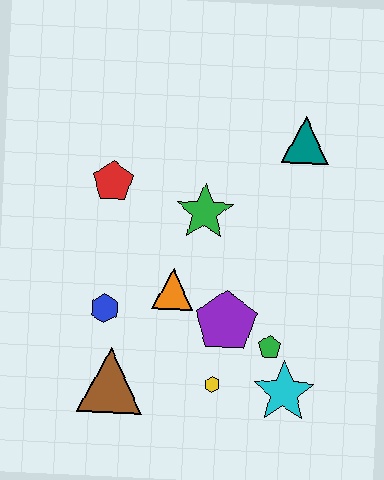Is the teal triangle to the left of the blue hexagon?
No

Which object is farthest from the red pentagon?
The cyan star is farthest from the red pentagon.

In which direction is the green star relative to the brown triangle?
The green star is above the brown triangle.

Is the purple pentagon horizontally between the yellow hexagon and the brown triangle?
No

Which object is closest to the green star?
The orange triangle is closest to the green star.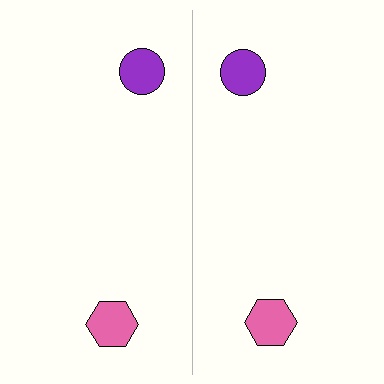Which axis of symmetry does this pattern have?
The pattern has a vertical axis of symmetry running through the center of the image.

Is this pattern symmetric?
Yes, this pattern has bilateral (reflection) symmetry.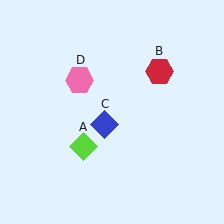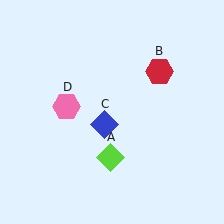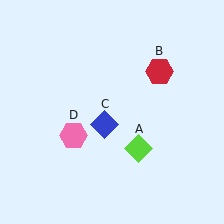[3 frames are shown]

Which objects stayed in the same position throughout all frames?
Red hexagon (object B) and blue diamond (object C) remained stationary.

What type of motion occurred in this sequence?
The lime diamond (object A), pink hexagon (object D) rotated counterclockwise around the center of the scene.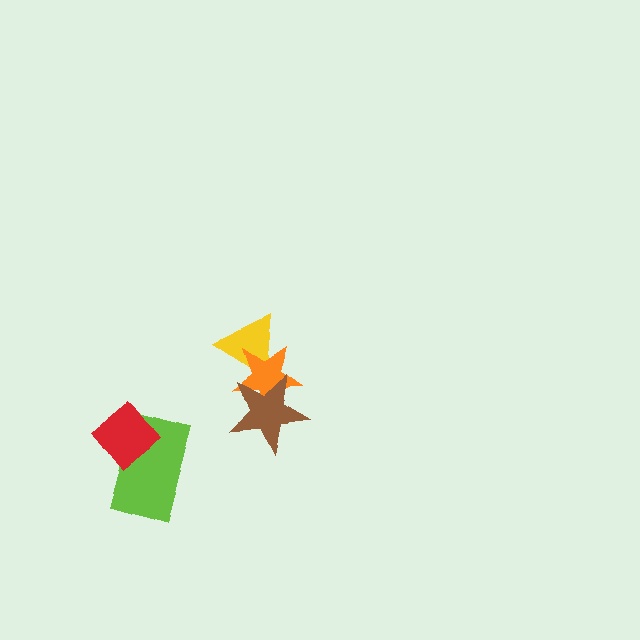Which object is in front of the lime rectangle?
The red diamond is in front of the lime rectangle.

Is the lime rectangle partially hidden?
Yes, it is partially covered by another shape.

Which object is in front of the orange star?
The brown star is in front of the orange star.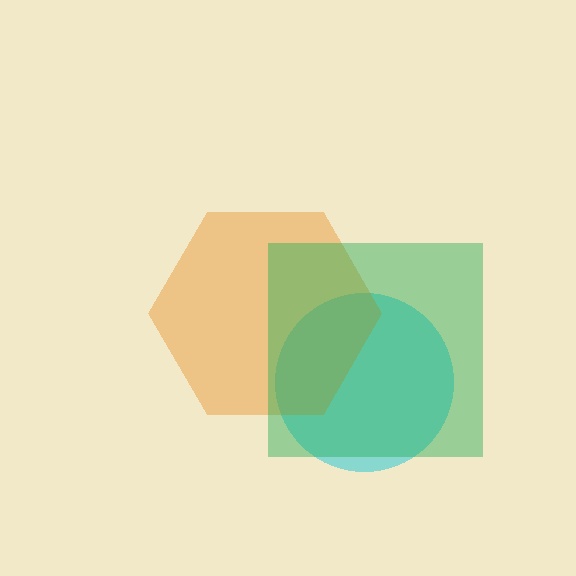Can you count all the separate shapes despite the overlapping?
Yes, there are 3 separate shapes.